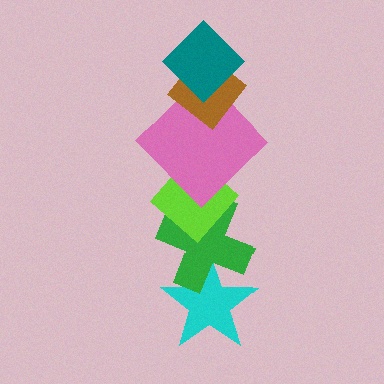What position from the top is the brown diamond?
The brown diamond is 2nd from the top.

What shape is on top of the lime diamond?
The pink diamond is on top of the lime diamond.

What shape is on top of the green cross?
The lime diamond is on top of the green cross.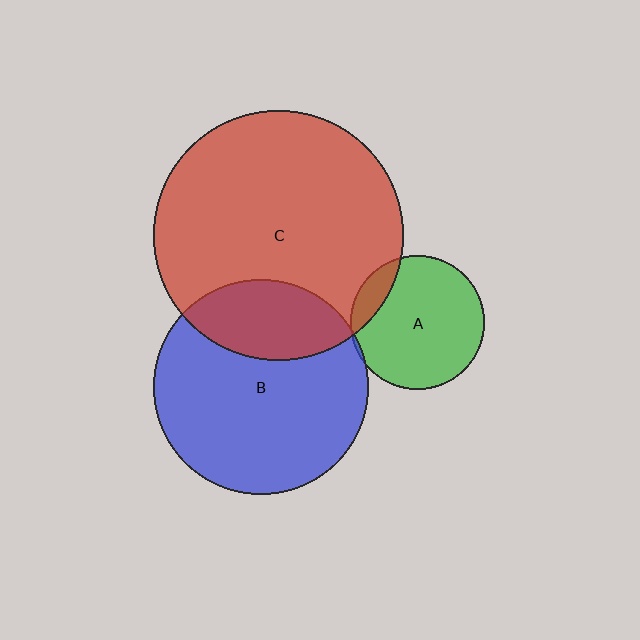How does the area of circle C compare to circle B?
Approximately 1.4 times.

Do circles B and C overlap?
Yes.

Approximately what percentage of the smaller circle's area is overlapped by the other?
Approximately 25%.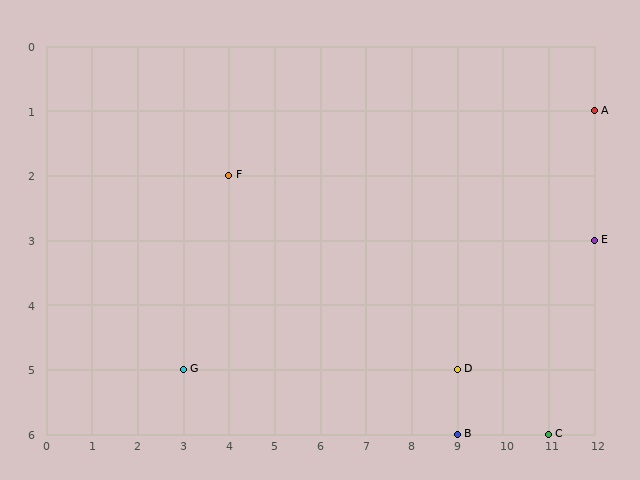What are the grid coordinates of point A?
Point A is at grid coordinates (12, 1).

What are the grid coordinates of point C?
Point C is at grid coordinates (11, 6).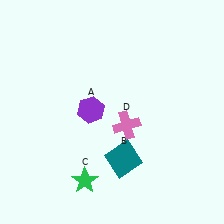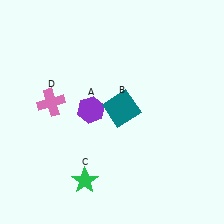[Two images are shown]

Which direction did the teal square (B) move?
The teal square (B) moved up.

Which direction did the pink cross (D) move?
The pink cross (D) moved left.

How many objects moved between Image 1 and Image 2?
2 objects moved between the two images.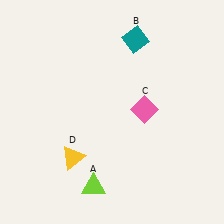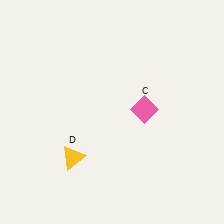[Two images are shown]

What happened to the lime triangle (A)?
The lime triangle (A) was removed in Image 2. It was in the bottom-left area of Image 1.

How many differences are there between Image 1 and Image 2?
There are 2 differences between the two images.